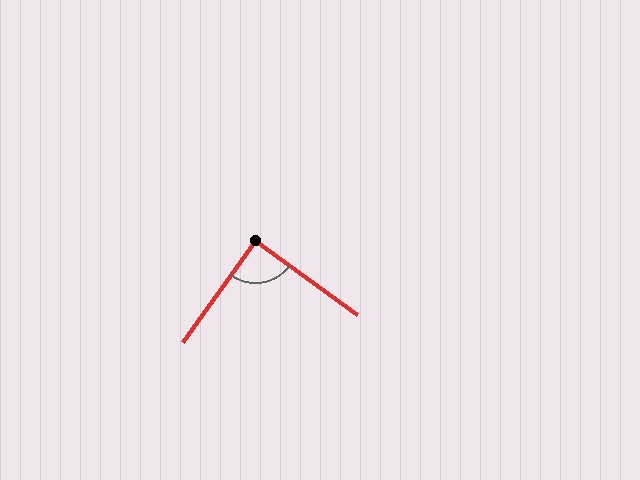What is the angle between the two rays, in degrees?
Approximately 90 degrees.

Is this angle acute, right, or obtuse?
It is approximately a right angle.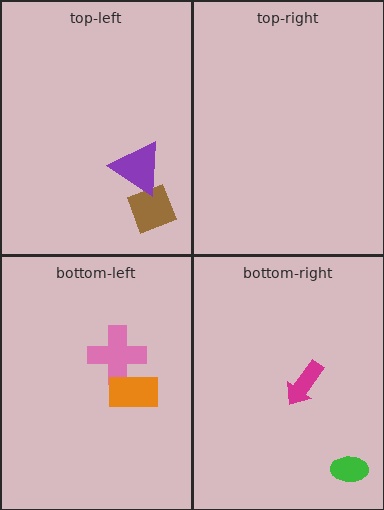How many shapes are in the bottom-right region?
2.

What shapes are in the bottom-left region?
The pink cross, the orange rectangle.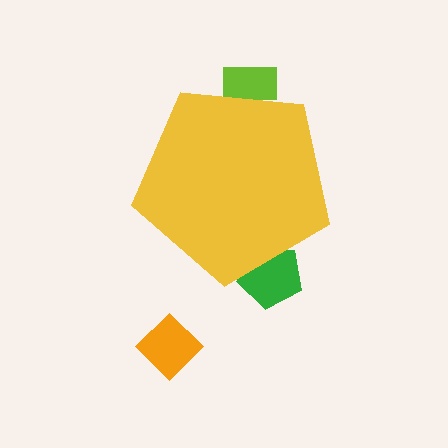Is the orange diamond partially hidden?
No, the orange diamond is fully visible.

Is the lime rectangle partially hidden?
Yes, the lime rectangle is partially hidden behind the yellow pentagon.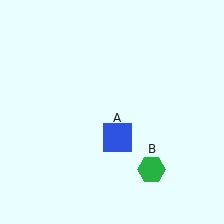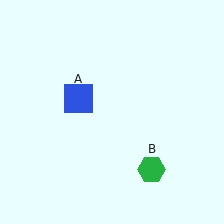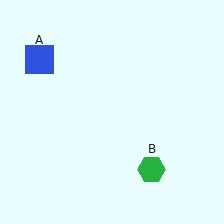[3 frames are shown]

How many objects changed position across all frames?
1 object changed position: blue square (object A).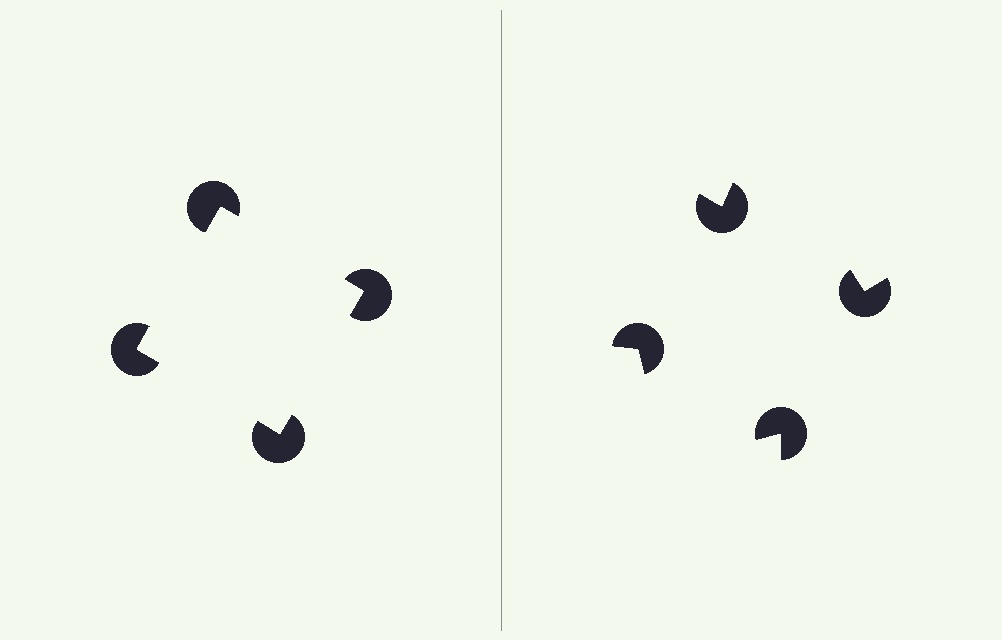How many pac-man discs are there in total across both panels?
8 — 4 on each side.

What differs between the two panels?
The pac-man discs are positioned identically on both sides; only the wedge orientations differ. On the left they align to a square; on the right they are misaligned.